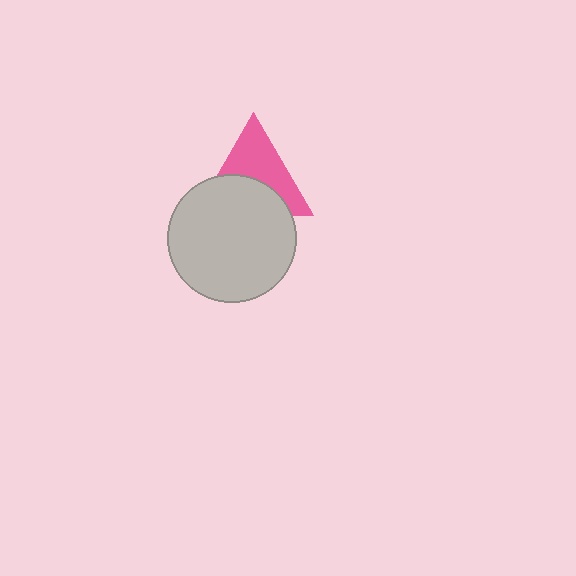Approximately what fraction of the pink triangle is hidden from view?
Roughly 47% of the pink triangle is hidden behind the light gray circle.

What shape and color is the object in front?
The object in front is a light gray circle.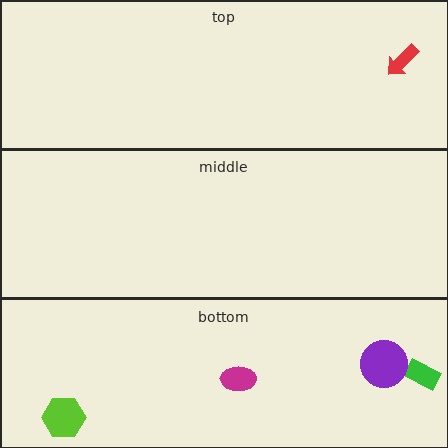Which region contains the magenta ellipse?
The bottom region.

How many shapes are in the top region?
1.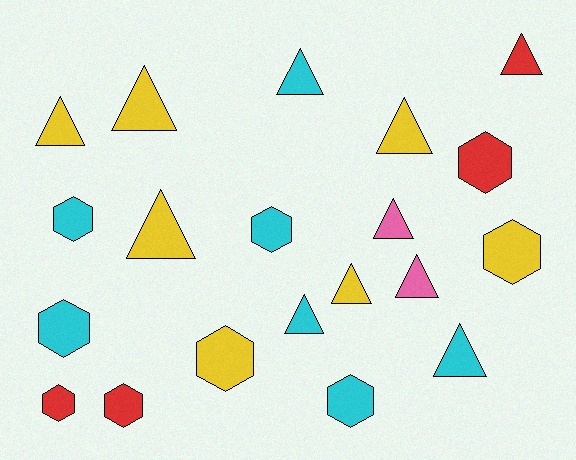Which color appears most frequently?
Yellow, with 7 objects.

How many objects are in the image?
There are 20 objects.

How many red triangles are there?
There is 1 red triangle.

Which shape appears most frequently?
Triangle, with 11 objects.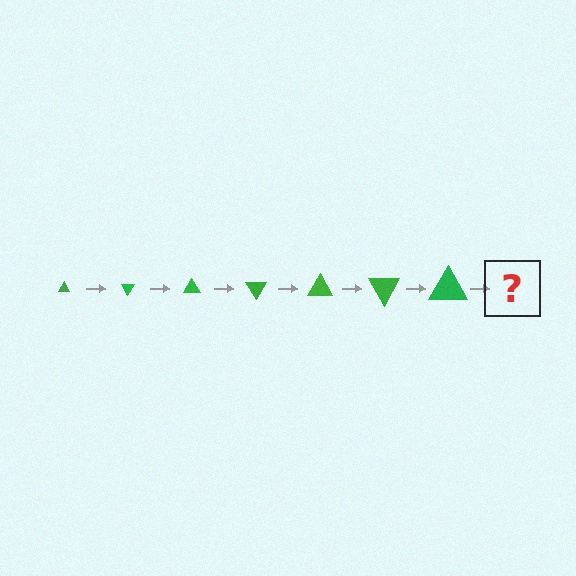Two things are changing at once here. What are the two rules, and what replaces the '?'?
The two rules are that the triangle grows larger each step and it rotates 60 degrees each step. The '?' should be a triangle, larger than the previous one and rotated 420 degrees from the start.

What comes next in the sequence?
The next element should be a triangle, larger than the previous one and rotated 420 degrees from the start.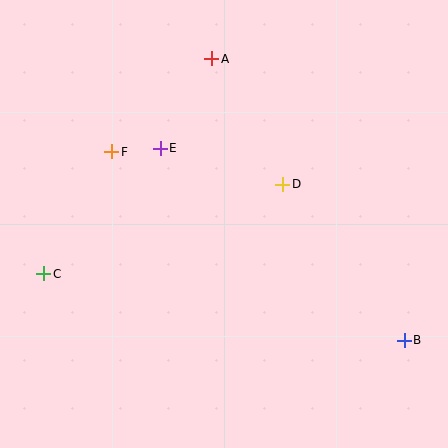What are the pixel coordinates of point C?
Point C is at (44, 274).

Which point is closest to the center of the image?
Point D at (283, 184) is closest to the center.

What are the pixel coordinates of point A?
Point A is at (212, 59).